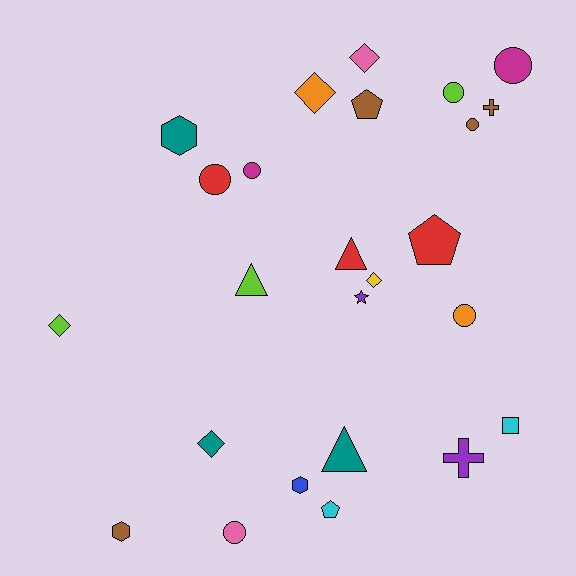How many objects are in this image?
There are 25 objects.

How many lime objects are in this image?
There are 3 lime objects.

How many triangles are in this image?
There are 3 triangles.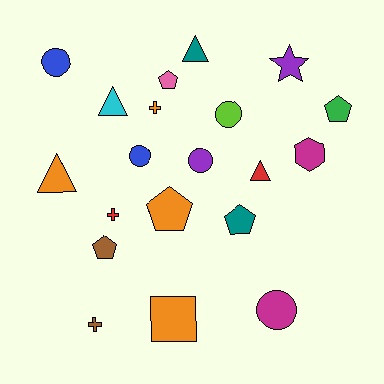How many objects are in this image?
There are 20 objects.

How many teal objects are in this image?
There are 2 teal objects.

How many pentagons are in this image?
There are 5 pentagons.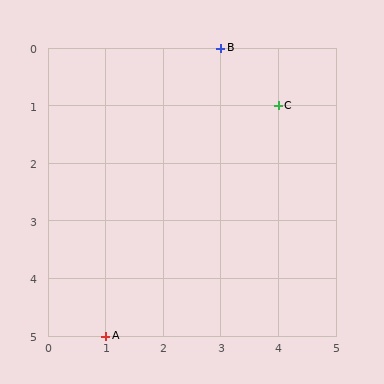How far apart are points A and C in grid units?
Points A and C are 3 columns and 4 rows apart (about 5.0 grid units diagonally).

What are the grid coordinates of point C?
Point C is at grid coordinates (4, 1).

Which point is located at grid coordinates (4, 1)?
Point C is at (4, 1).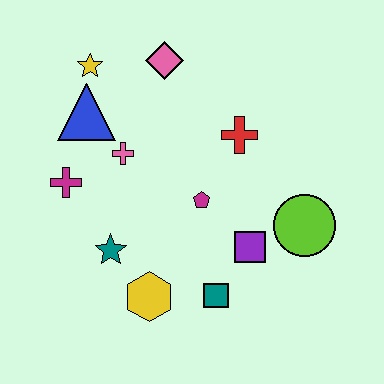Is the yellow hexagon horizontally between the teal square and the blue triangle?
Yes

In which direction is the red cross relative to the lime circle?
The red cross is above the lime circle.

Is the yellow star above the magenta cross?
Yes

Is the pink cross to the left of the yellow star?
No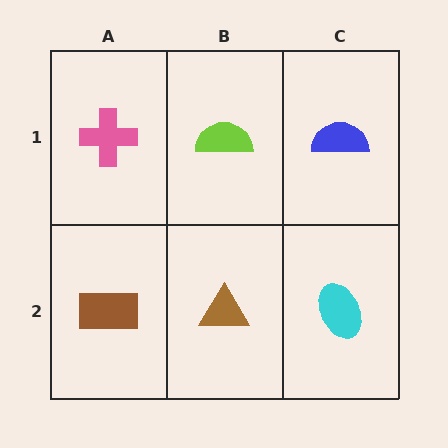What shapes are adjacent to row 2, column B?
A lime semicircle (row 1, column B), a brown rectangle (row 2, column A), a cyan ellipse (row 2, column C).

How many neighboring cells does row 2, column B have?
3.